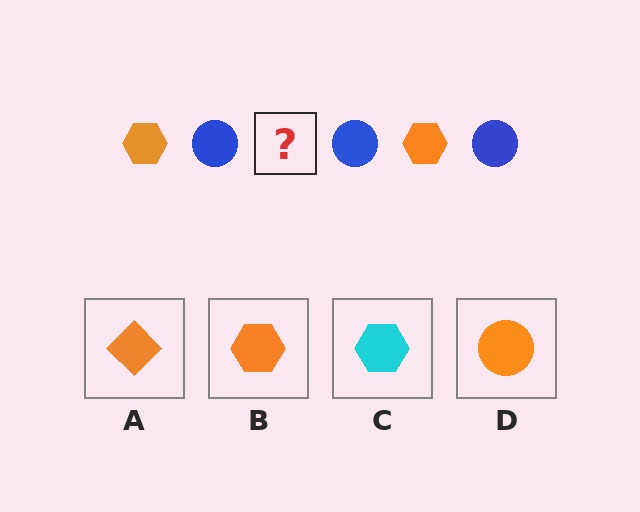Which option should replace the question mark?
Option B.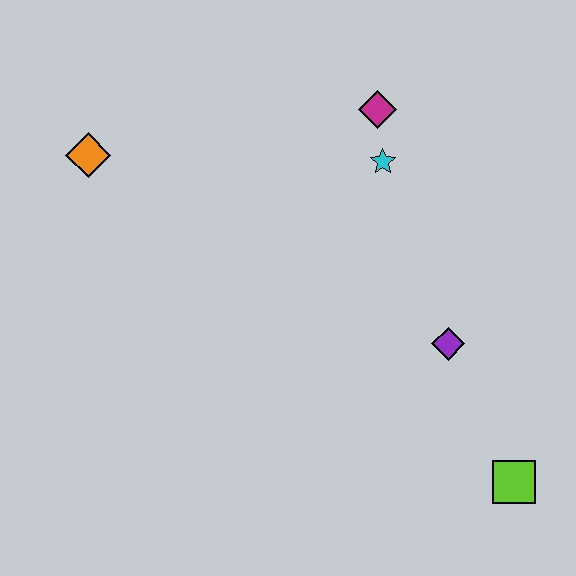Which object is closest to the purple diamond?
The lime square is closest to the purple diamond.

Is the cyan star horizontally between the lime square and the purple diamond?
No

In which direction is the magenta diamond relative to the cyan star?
The magenta diamond is above the cyan star.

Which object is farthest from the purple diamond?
The orange diamond is farthest from the purple diamond.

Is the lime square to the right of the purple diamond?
Yes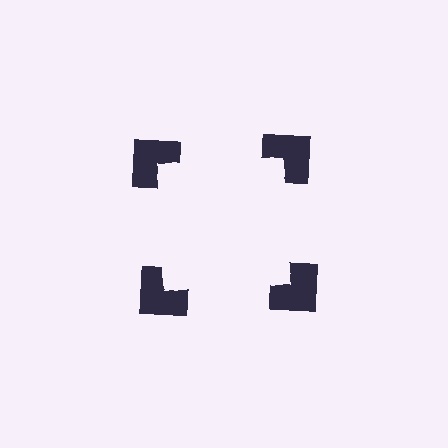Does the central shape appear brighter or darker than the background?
It typically appears slightly brighter than the background, even though no actual brightness change is drawn.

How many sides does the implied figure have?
4 sides.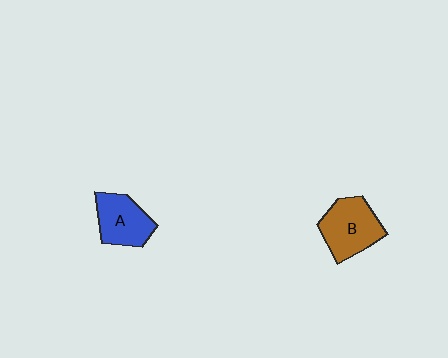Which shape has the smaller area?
Shape A (blue).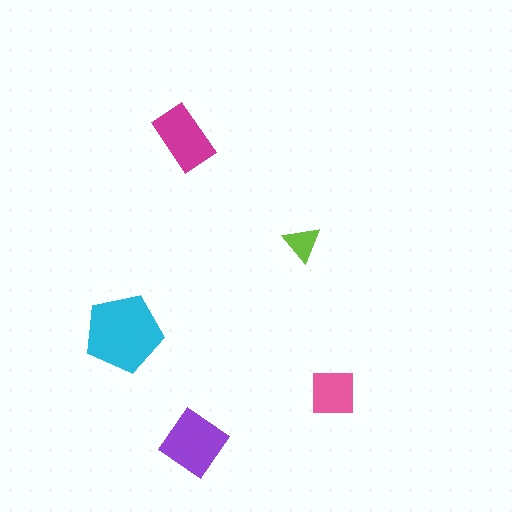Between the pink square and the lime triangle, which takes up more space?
The pink square.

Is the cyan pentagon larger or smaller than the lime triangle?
Larger.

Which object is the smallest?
The lime triangle.